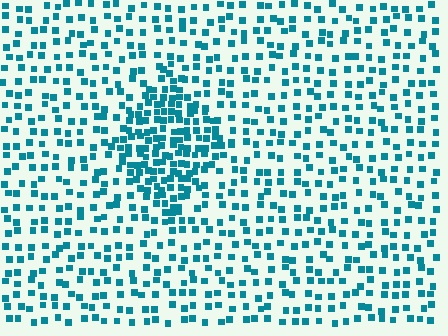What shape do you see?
I see a diamond.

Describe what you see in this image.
The image contains small teal elements arranged at two different densities. A diamond-shaped region is visible where the elements are more densely packed than the surrounding area.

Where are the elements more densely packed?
The elements are more densely packed inside the diamond boundary.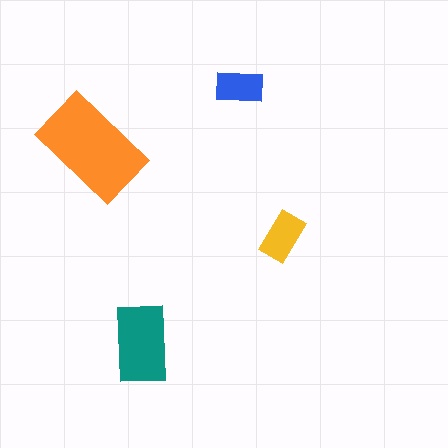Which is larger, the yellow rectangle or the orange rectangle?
The orange one.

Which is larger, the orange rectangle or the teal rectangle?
The orange one.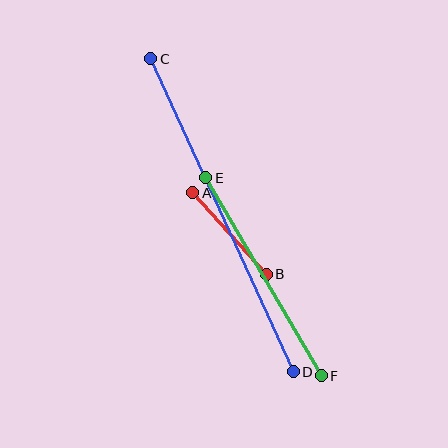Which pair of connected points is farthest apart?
Points C and D are farthest apart.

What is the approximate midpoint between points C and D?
The midpoint is at approximately (222, 215) pixels.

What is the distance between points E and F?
The distance is approximately 229 pixels.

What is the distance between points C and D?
The distance is approximately 344 pixels.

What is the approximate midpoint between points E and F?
The midpoint is at approximately (263, 277) pixels.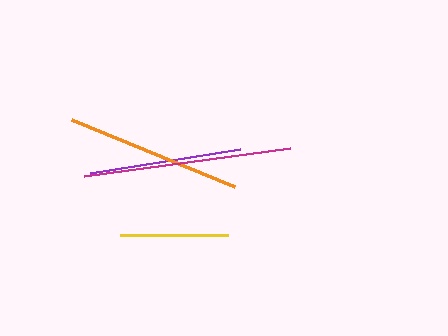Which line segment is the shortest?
The yellow line is the shortest at approximately 109 pixels.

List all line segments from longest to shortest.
From longest to shortest: magenta, orange, purple, yellow.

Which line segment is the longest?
The magenta line is the longest at approximately 207 pixels.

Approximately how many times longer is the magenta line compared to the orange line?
The magenta line is approximately 1.2 times the length of the orange line.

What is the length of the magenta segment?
The magenta segment is approximately 207 pixels long.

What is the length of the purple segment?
The purple segment is approximately 152 pixels long.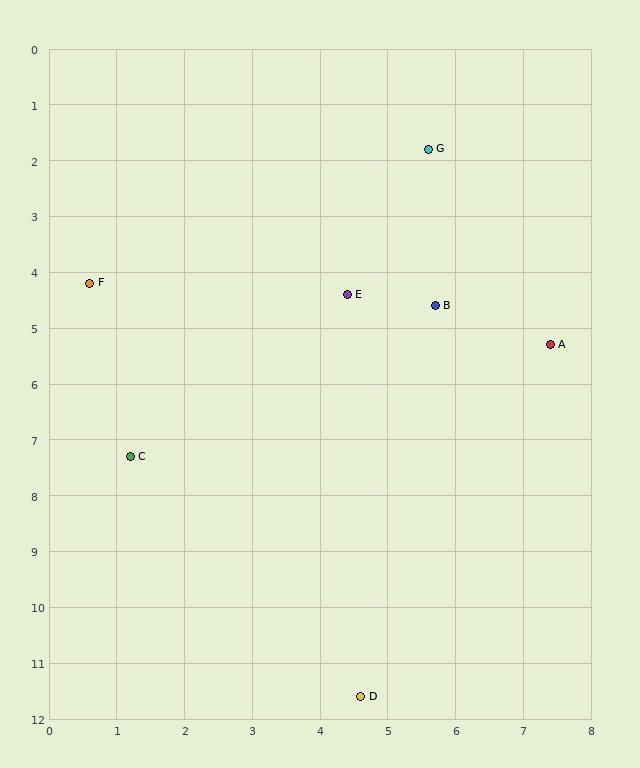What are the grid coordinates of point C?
Point C is at approximately (1.2, 7.3).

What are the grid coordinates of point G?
Point G is at approximately (5.6, 1.8).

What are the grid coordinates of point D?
Point D is at approximately (4.6, 11.6).